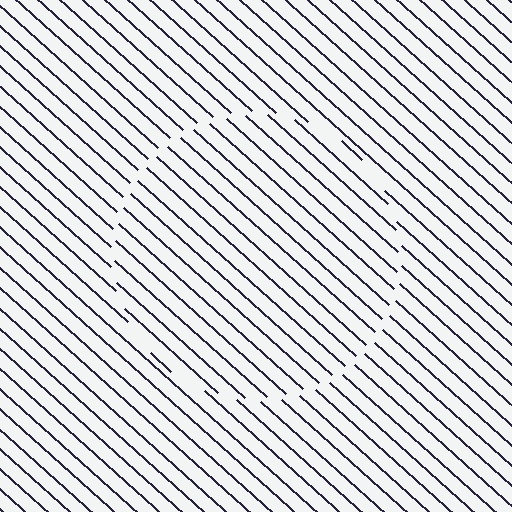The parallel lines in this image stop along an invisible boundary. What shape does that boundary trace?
An illusory circle. The interior of the shape contains the same grating, shifted by half a period — the contour is defined by the phase discontinuity where line-ends from the inner and outer gratings abut.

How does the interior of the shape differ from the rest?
The interior of the shape contains the same grating, shifted by half a period — the contour is defined by the phase discontinuity where line-ends from the inner and outer gratings abut.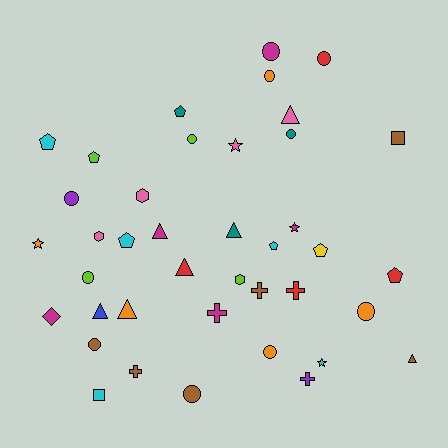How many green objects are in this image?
There are no green objects.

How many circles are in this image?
There are 11 circles.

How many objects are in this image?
There are 40 objects.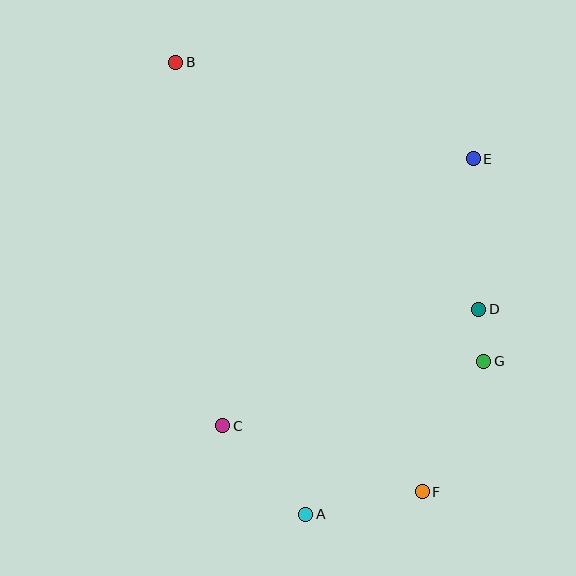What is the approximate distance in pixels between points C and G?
The distance between C and G is approximately 269 pixels.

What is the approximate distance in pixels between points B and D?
The distance between B and D is approximately 391 pixels.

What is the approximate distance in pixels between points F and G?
The distance between F and G is approximately 144 pixels.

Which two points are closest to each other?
Points D and G are closest to each other.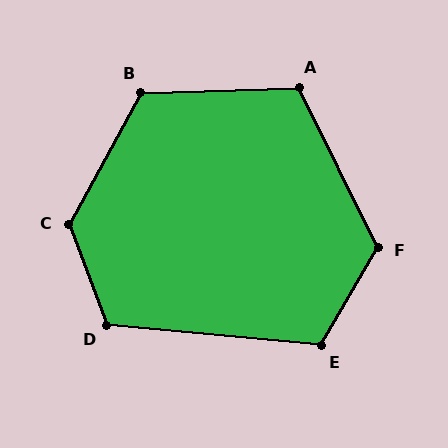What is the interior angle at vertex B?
Approximately 121 degrees (obtuse).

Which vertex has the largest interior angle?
C, at approximately 131 degrees.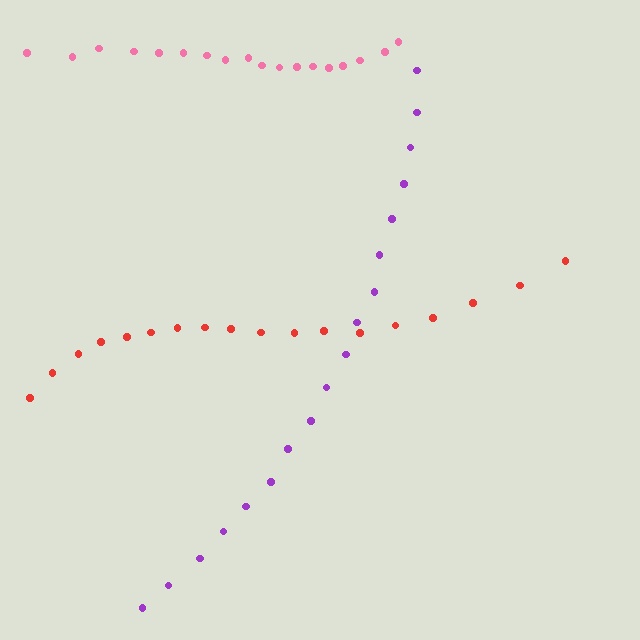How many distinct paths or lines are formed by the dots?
There are 3 distinct paths.